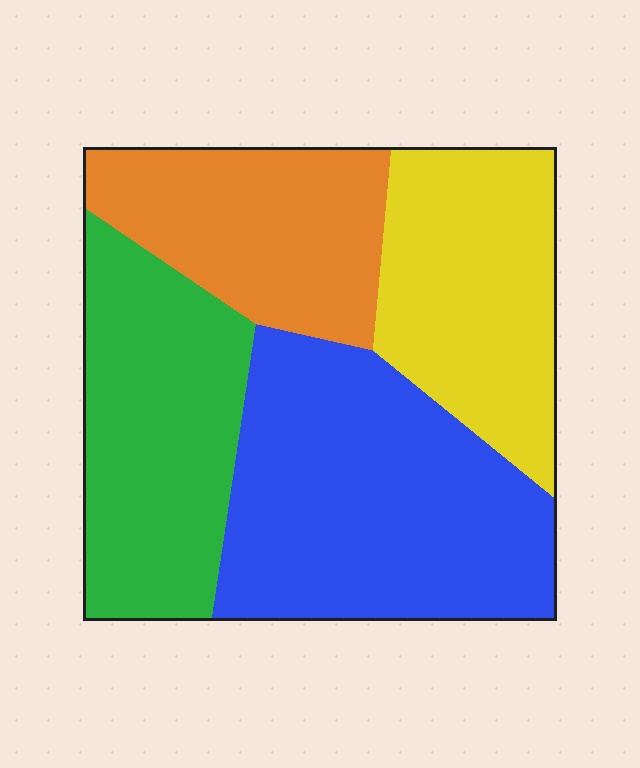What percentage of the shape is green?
Green covers around 25% of the shape.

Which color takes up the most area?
Blue, at roughly 35%.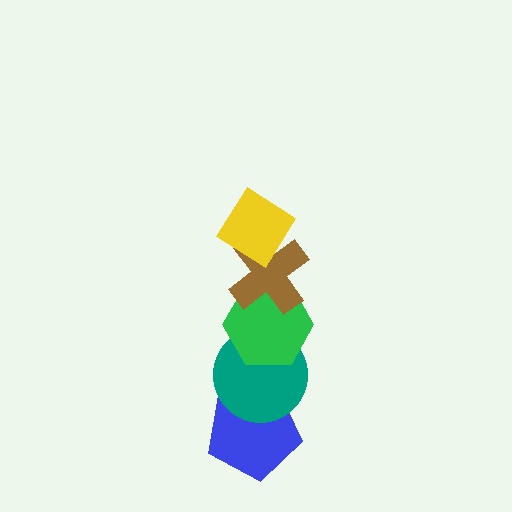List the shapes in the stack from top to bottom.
From top to bottom: the yellow diamond, the brown cross, the green hexagon, the teal circle, the blue pentagon.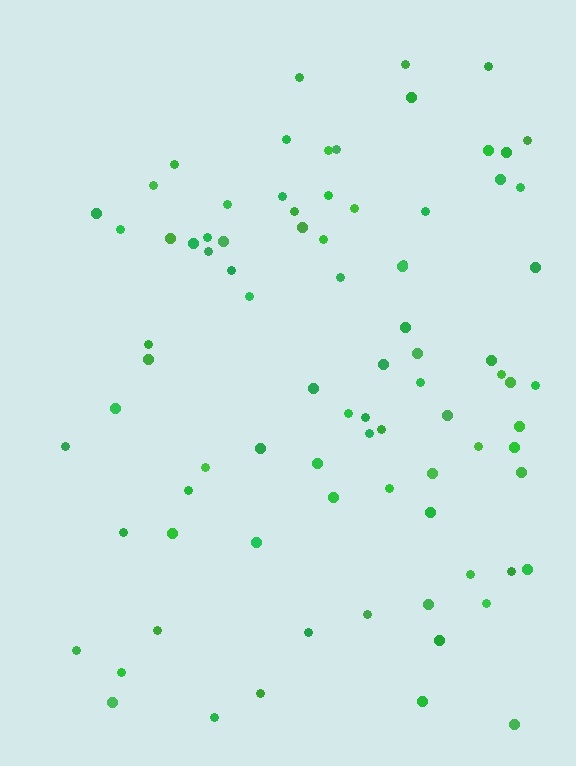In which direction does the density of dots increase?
From left to right, with the right side densest.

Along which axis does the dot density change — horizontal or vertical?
Horizontal.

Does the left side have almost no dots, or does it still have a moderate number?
Still a moderate number, just noticeably fewer than the right.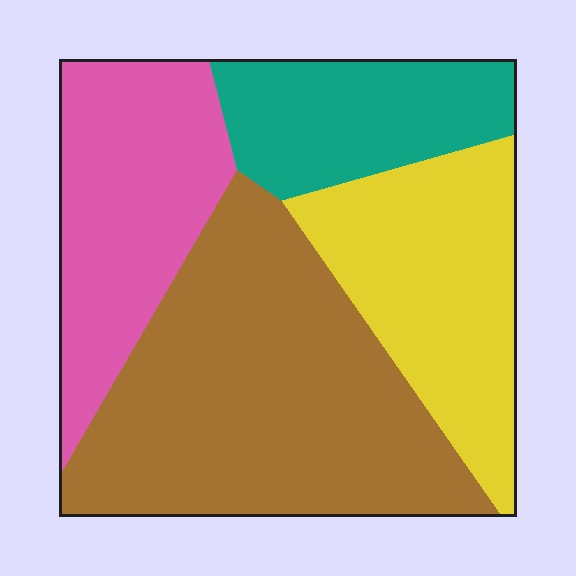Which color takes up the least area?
Teal, at roughly 15%.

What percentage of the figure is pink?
Pink takes up about one fifth (1/5) of the figure.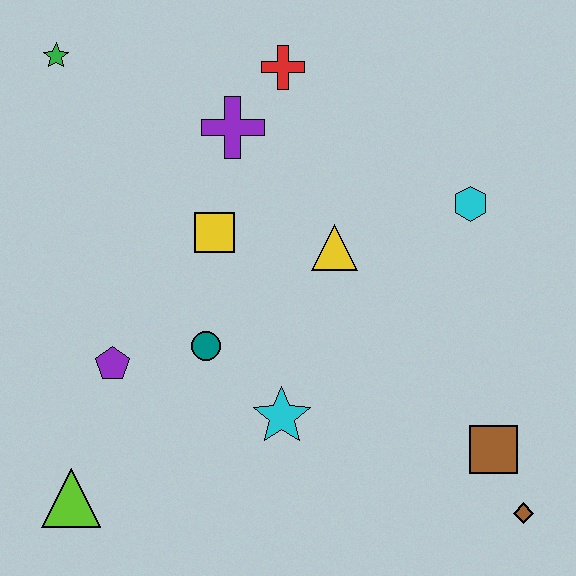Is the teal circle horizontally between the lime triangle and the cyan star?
Yes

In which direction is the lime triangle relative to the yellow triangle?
The lime triangle is to the left of the yellow triangle.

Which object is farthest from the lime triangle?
The cyan hexagon is farthest from the lime triangle.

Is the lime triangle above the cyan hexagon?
No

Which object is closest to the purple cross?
The red cross is closest to the purple cross.